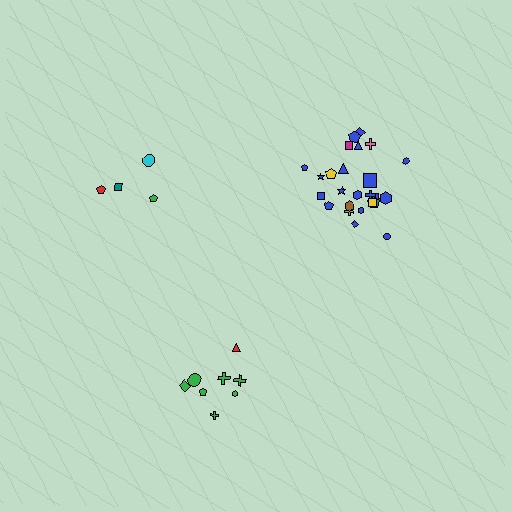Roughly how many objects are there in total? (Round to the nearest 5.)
Roughly 35 objects in total.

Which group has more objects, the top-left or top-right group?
The top-right group.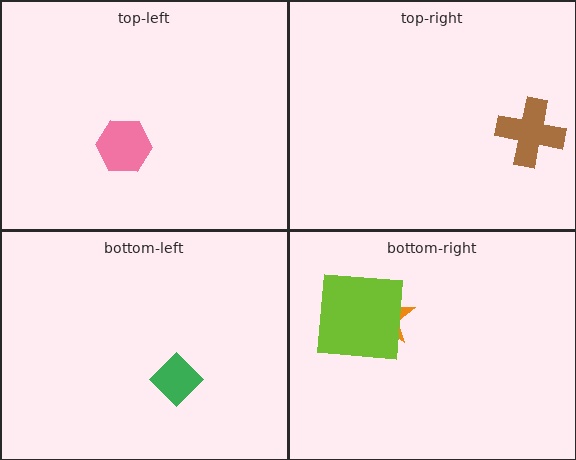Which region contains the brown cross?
The top-right region.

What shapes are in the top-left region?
The pink hexagon.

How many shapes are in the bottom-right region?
2.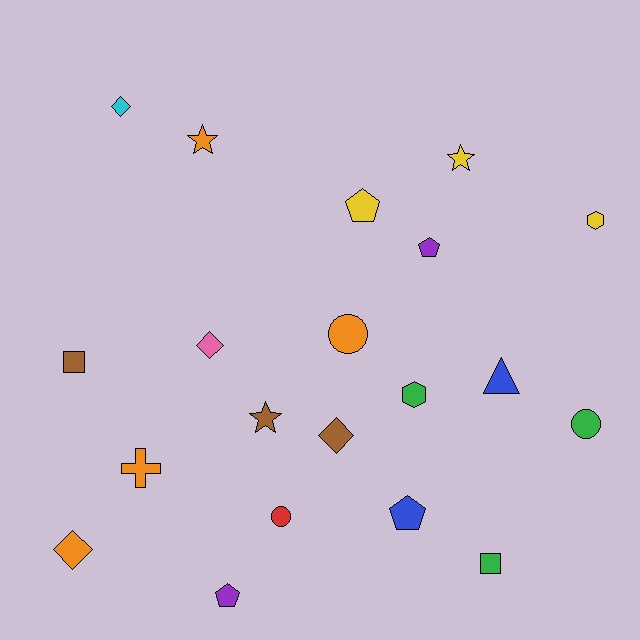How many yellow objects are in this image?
There are 3 yellow objects.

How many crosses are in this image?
There is 1 cross.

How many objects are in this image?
There are 20 objects.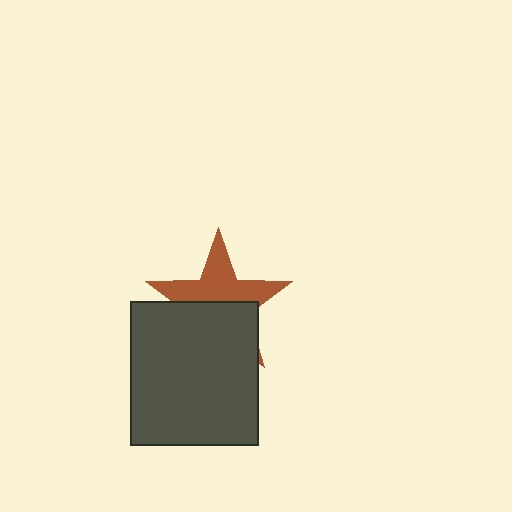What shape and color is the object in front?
The object in front is a dark gray rectangle.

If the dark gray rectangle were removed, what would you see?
You would see the complete brown star.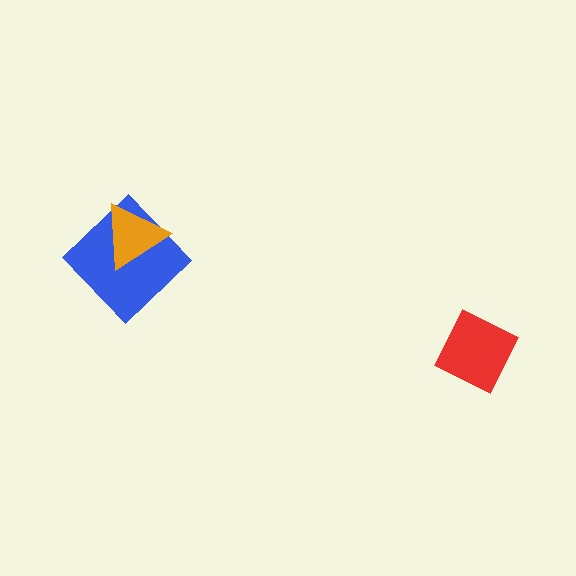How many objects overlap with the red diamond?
0 objects overlap with the red diamond.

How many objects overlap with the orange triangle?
1 object overlaps with the orange triangle.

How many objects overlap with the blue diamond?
1 object overlaps with the blue diamond.